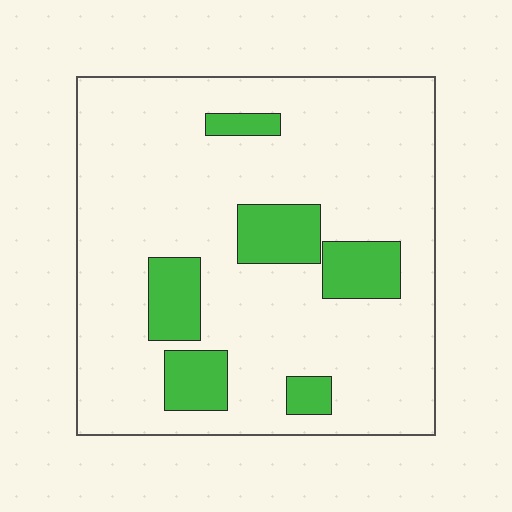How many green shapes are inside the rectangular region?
6.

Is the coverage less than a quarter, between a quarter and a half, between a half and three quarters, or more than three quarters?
Less than a quarter.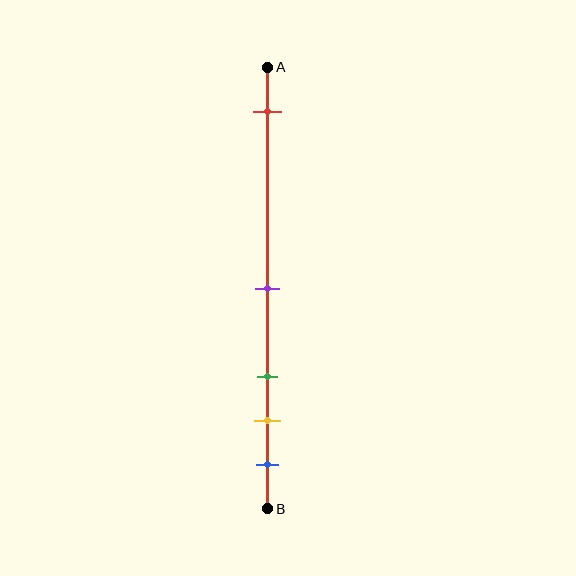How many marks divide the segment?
There are 5 marks dividing the segment.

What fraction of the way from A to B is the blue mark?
The blue mark is approximately 90% (0.9) of the way from A to B.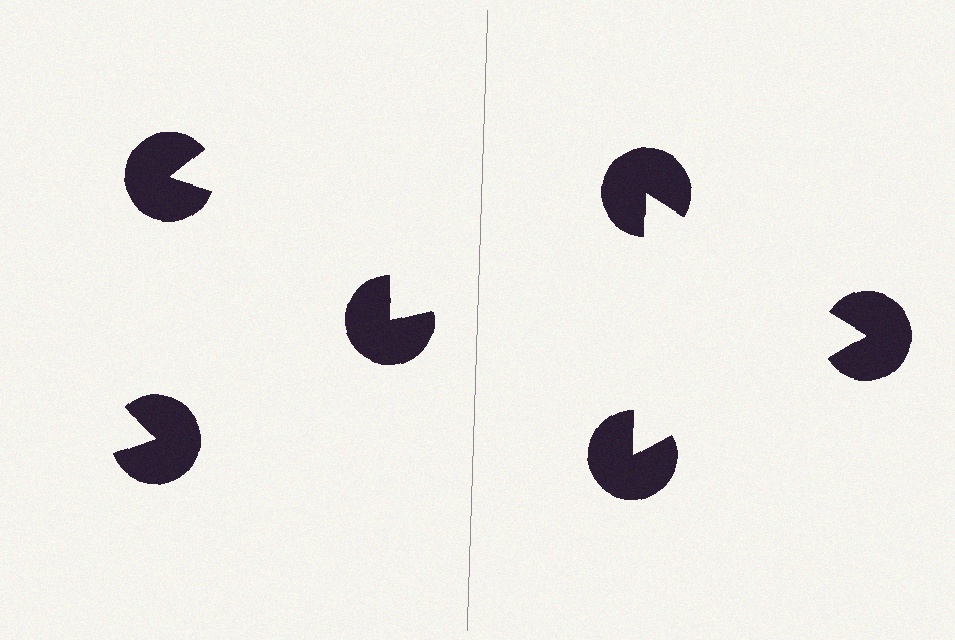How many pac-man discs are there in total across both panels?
6 — 3 on each side.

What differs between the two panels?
The pac-man discs are positioned identically on both sides; only the wedge orientations differ. On the right they align to a triangle; on the left they are misaligned.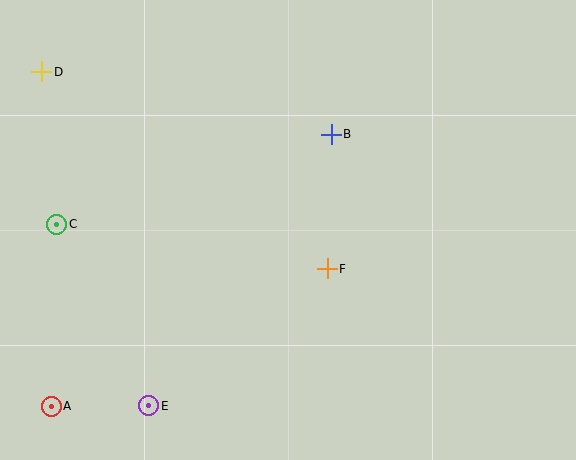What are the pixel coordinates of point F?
Point F is at (327, 269).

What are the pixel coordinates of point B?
Point B is at (331, 134).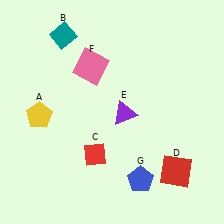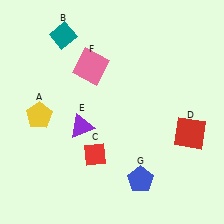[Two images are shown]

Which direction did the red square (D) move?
The red square (D) moved up.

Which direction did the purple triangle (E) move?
The purple triangle (E) moved left.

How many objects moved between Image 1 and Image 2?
2 objects moved between the two images.